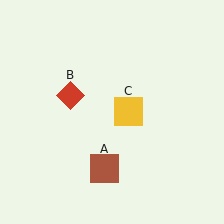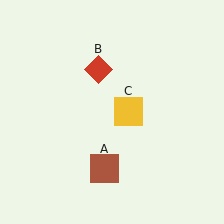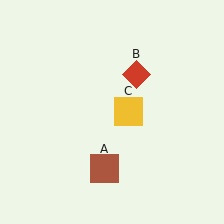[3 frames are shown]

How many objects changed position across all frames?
1 object changed position: red diamond (object B).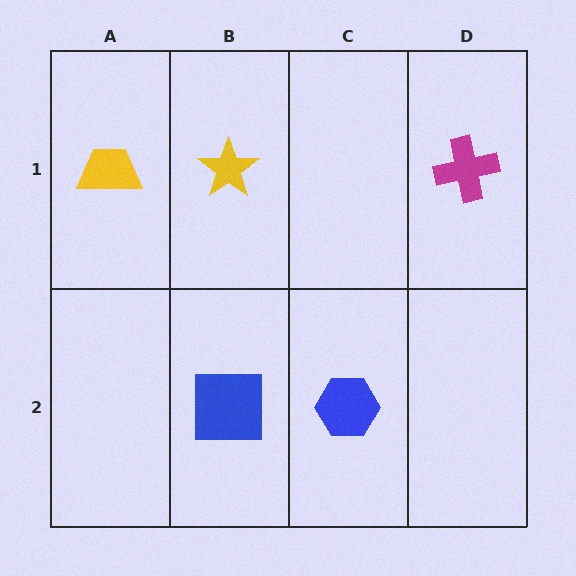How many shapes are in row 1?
3 shapes.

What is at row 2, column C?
A blue hexagon.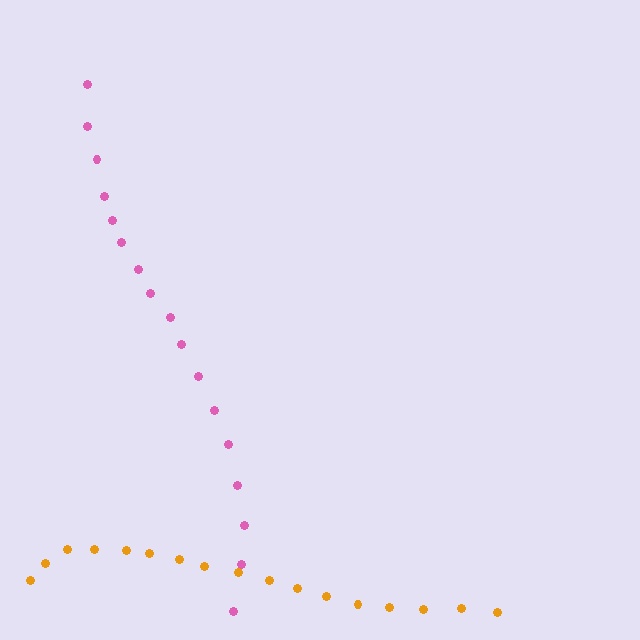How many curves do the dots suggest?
There are 2 distinct paths.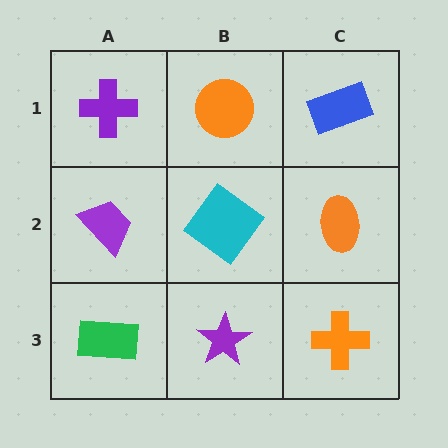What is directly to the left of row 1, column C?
An orange circle.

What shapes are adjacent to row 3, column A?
A purple trapezoid (row 2, column A), a purple star (row 3, column B).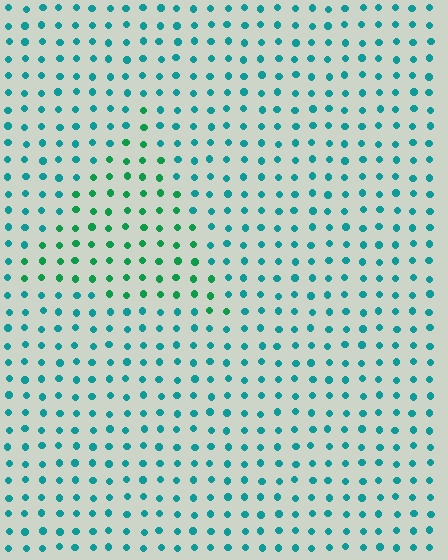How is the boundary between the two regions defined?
The boundary is defined purely by a slight shift in hue (about 34 degrees). Spacing, size, and orientation are identical on both sides.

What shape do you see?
I see a triangle.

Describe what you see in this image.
The image is filled with small teal elements in a uniform arrangement. A triangle-shaped region is visible where the elements are tinted to a slightly different hue, forming a subtle color boundary.